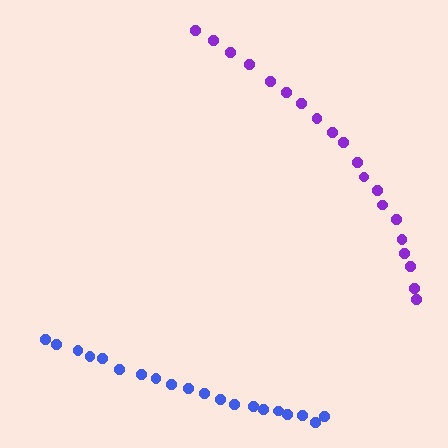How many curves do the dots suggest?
There are 2 distinct paths.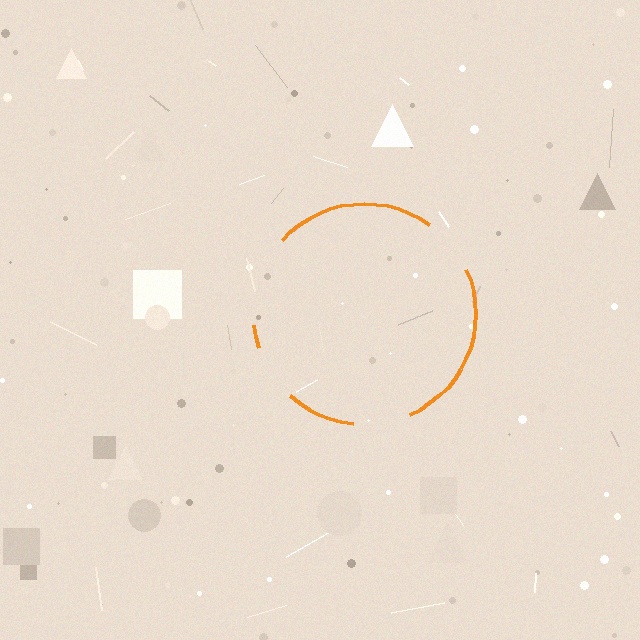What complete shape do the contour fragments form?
The contour fragments form a circle.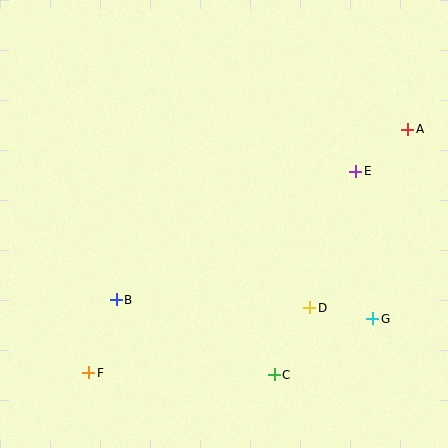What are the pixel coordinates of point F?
Point F is at (89, 373).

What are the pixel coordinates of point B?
Point B is at (116, 300).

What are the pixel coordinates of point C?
Point C is at (274, 375).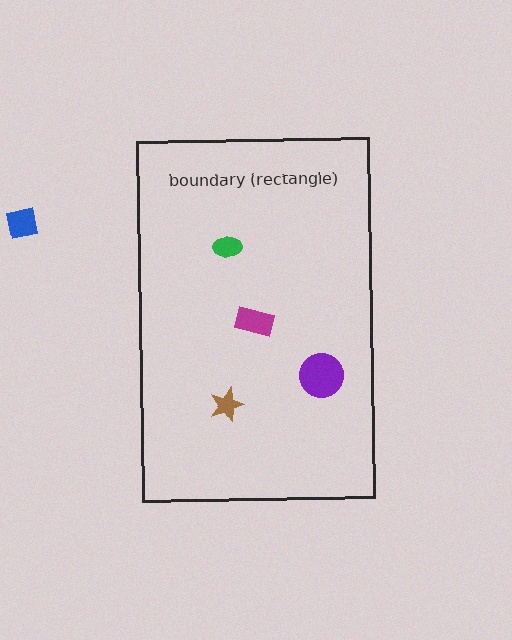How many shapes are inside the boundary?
4 inside, 1 outside.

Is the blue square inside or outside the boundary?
Outside.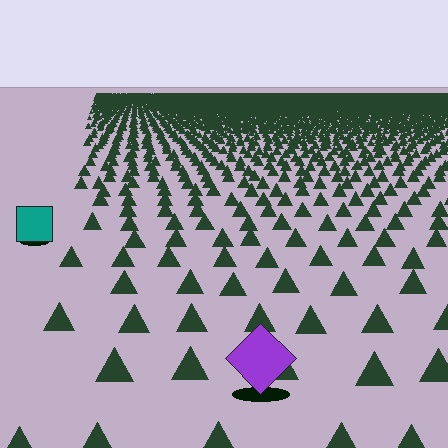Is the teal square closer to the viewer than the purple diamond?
No. The purple diamond is closer — you can tell from the texture gradient: the ground texture is coarser near it.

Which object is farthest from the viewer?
The teal square is farthest from the viewer. It appears smaller and the ground texture around it is denser.